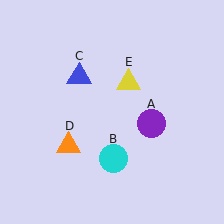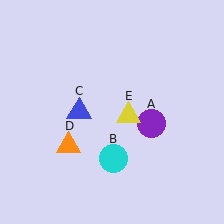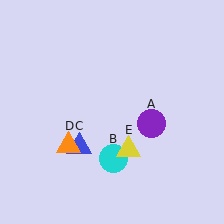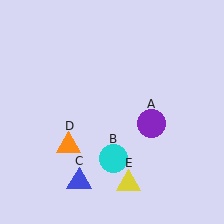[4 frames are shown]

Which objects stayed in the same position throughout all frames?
Purple circle (object A) and cyan circle (object B) and orange triangle (object D) remained stationary.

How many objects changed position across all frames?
2 objects changed position: blue triangle (object C), yellow triangle (object E).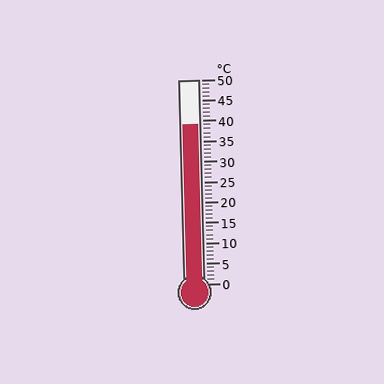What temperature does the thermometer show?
The thermometer shows approximately 39°C.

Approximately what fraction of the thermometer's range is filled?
The thermometer is filled to approximately 80% of its range.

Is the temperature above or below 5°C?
The temperature is above 5°C.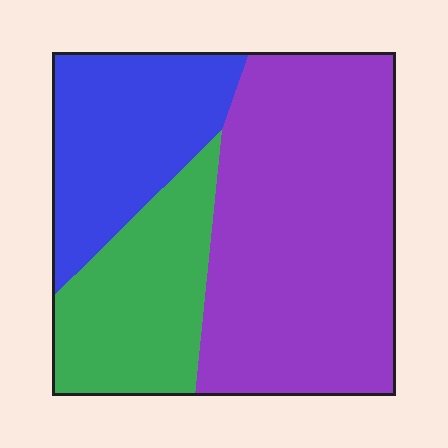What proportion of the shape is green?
Green covers around 25% of the shape.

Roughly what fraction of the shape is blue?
Blue takes up about one quarter (1/4) of the shape.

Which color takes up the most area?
Purple, at roughly 55%.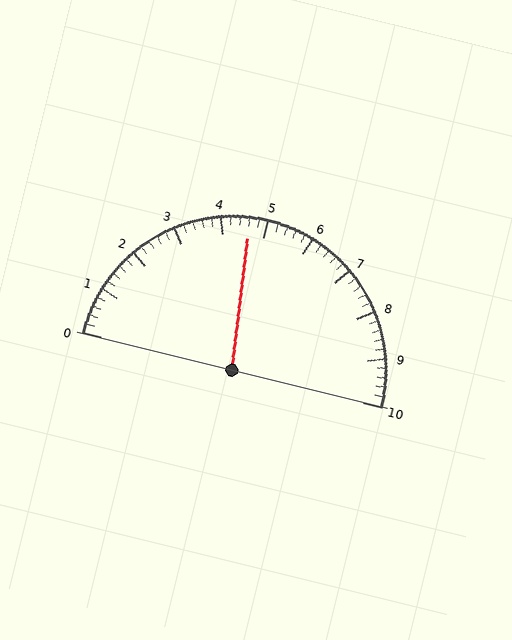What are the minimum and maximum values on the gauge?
The gauge ranges from 0 to 10.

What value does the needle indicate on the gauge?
The needle indicates approximately 4.6.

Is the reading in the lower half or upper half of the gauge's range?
The reading is in the lower half of the range (0 to 10).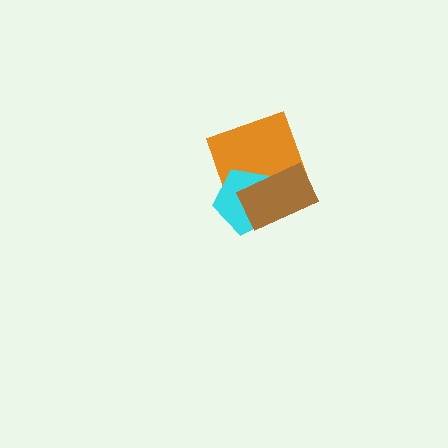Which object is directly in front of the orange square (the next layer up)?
The cyan pentagon is directly in front of the orange square.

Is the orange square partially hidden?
Yes, it is partially covered by another shape.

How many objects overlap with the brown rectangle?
2 objects overlap with the brown rectangle.